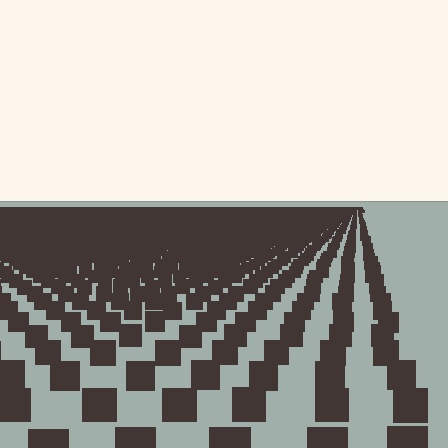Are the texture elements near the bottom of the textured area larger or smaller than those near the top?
Larger. Near the bottom, elements are closer to the viewer and appear at a bigger on-screen size.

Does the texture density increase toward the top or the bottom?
Density increases toward the top.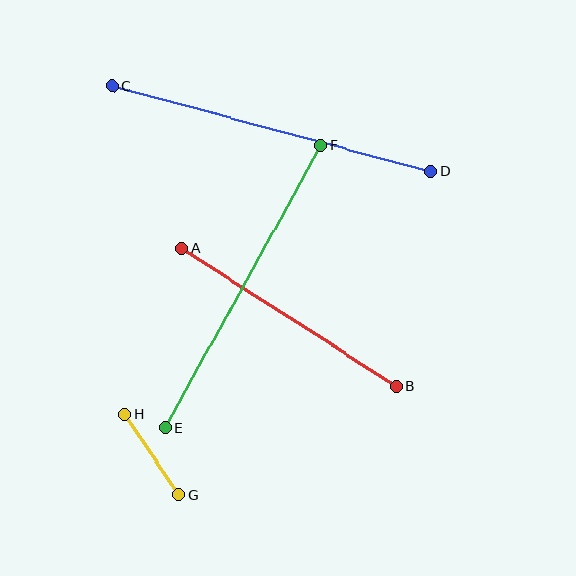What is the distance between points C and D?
The distance is approximately 330 pixels.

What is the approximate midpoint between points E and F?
The midpoint is at approximately (243, 287) pixels.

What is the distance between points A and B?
The distance is approximately 254 pixels.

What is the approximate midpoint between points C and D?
The midpoint is at approximately (271, 129) pixels.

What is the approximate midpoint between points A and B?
The midpoint is at approximately (289, 317) pixels.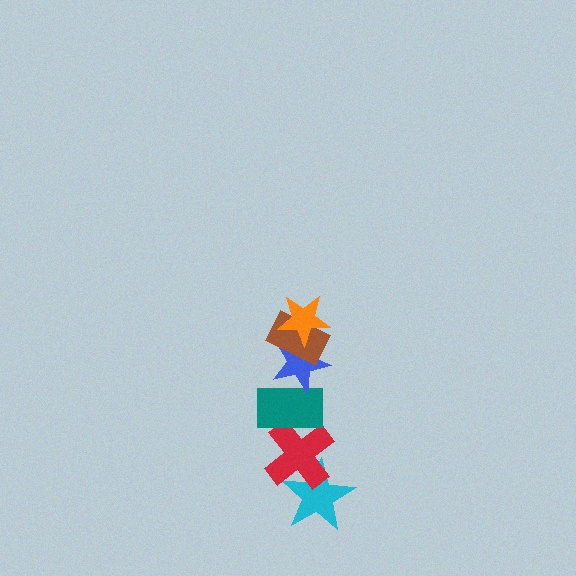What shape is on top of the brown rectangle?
The orange star is on top of the brown rectangle.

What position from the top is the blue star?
The blue star is 3rd from the top.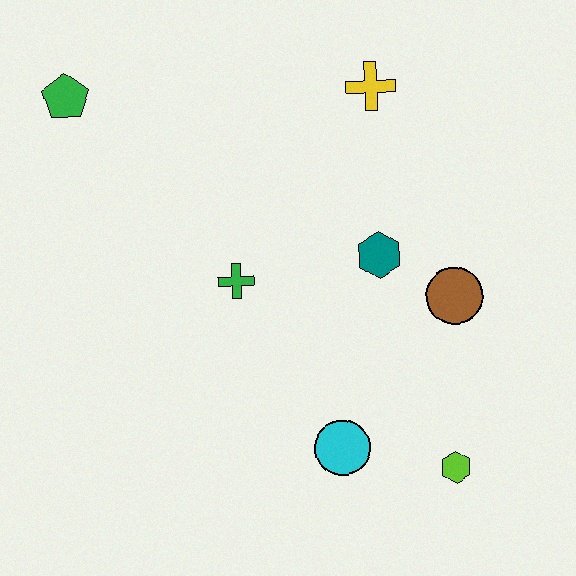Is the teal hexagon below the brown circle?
No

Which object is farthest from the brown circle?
The green pentagon is farthest from the brown circle.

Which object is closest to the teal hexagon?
The brown circle is closest to the teal hexagon.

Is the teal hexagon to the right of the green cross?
Yes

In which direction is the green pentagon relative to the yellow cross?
The green pentagon is to the left of the yellow cross.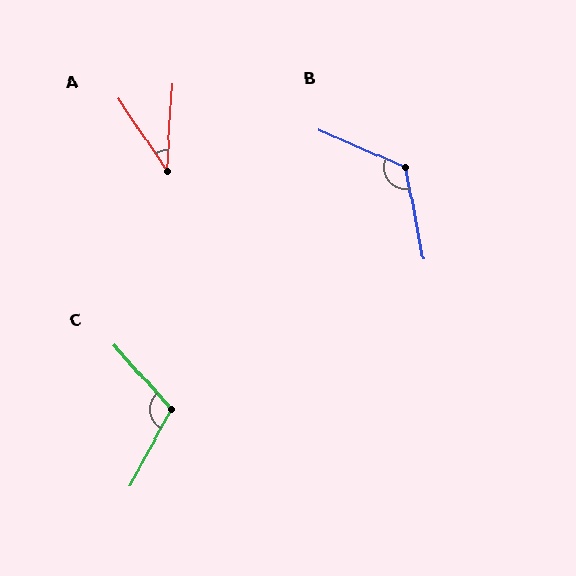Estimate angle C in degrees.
Approximately 110 degrees.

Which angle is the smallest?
A, at approximately 37 degrees.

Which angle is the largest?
B, at approximately 125 degrees.